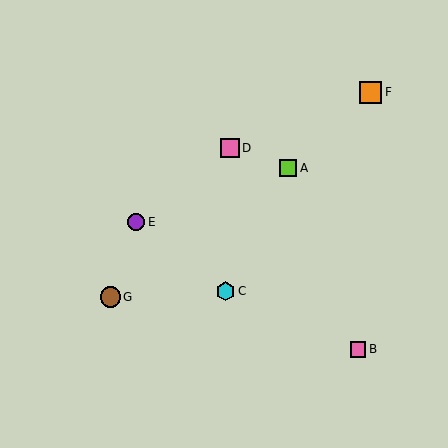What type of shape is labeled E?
Shape E is a purple circle.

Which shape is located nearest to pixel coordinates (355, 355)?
The pink square (labeled B) at (358, 349) is nearest to that location.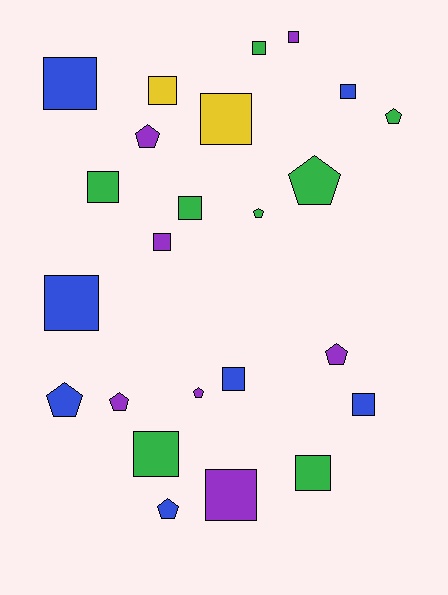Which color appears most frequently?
Green, with 8 objects.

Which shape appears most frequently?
Square, with 15 objects.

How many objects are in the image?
There are 24 objects.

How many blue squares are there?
There are 5 blue squares.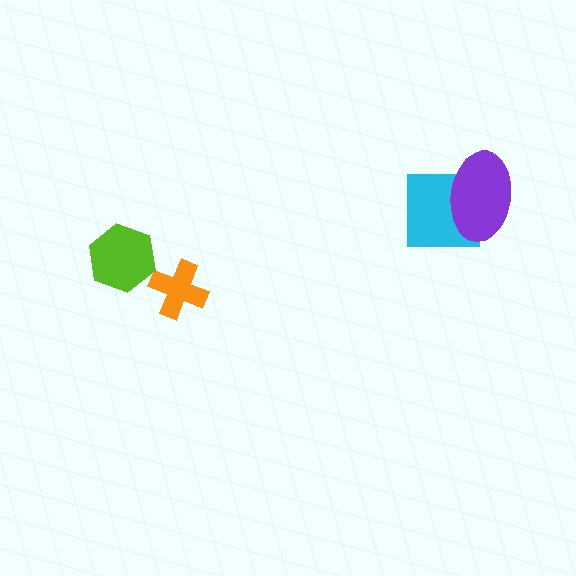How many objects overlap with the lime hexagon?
0 objects overlap with the lime hexagon.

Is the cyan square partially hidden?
Yes, it is partially covered by another shape.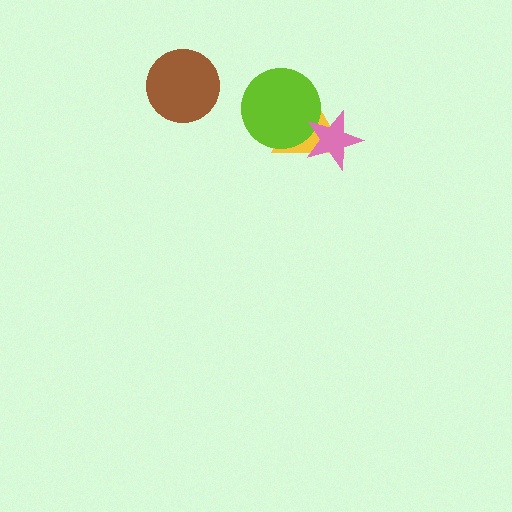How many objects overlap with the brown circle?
0 objects overlap with the brown circle.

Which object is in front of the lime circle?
The pink star is in front of the lime circle.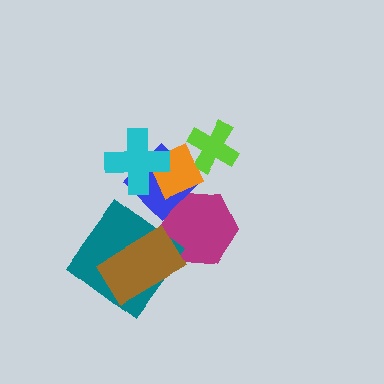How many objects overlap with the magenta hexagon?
3 objects overlap with the magenta hexagon.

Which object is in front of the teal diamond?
The brown rectangle is in front of the teal diamond.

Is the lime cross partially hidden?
Yes, it is partially covered by another shape.